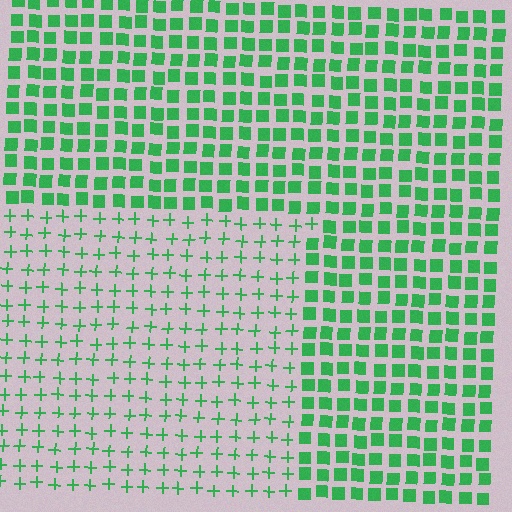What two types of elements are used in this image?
The image uses plus signs inside the rectangle region and squares outside it.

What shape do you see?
I see a rectangle.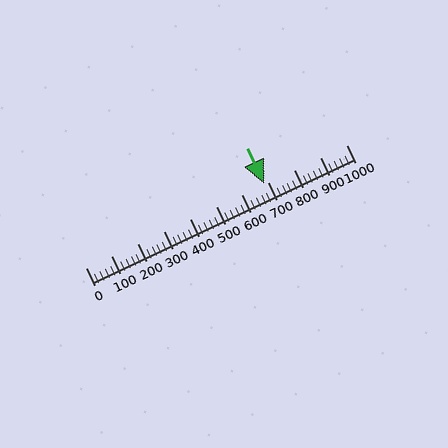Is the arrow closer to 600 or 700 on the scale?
The arrow is closer to 700.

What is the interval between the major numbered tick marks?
The major tick marks are spaced 100 units apart.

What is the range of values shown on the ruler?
The ruler shows values from 0 to 1000.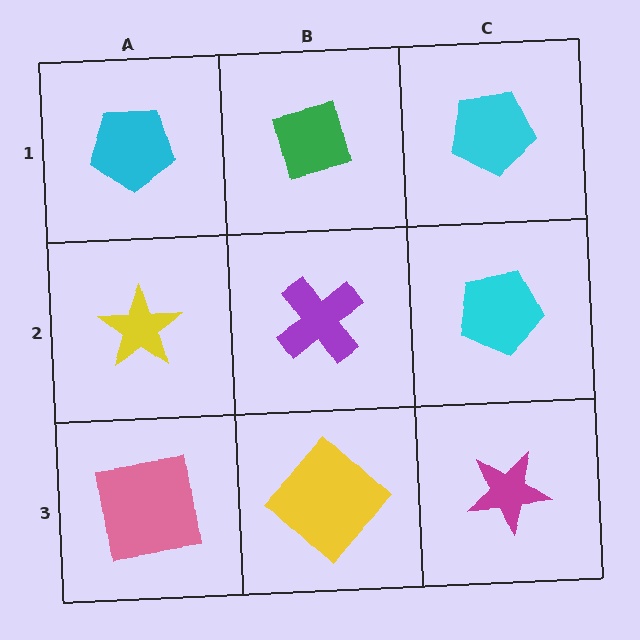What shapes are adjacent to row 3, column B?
A purple cross (row 2, column B), a pink square (row 3, column A), a magenta star (row 3, column C).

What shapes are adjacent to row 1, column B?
A purple cross (row 2, column B), a cyan pentagon (row 1, column A), a cyan pentagon (row 1, column C).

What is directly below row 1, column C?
A cyan pentagon.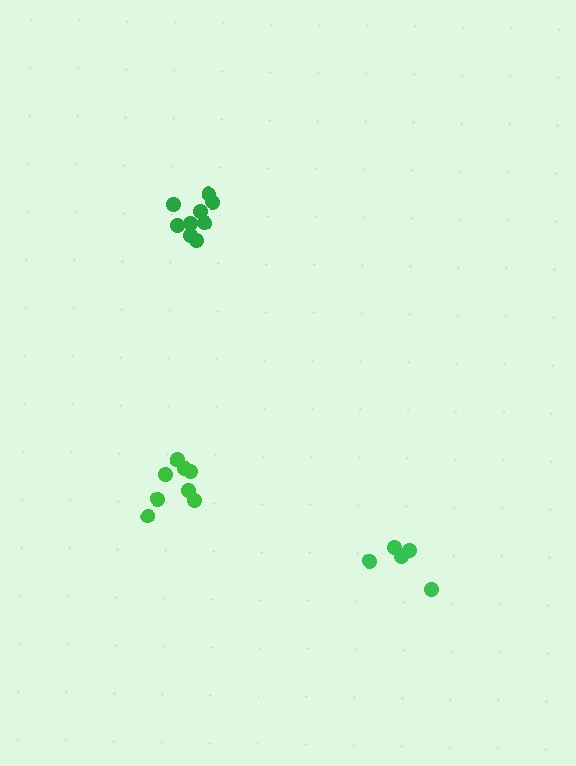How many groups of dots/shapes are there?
There are 3 groups.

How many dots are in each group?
Group 1: 9 dots, Group 2: 8 dots, Group 3: 5 dots (22 total).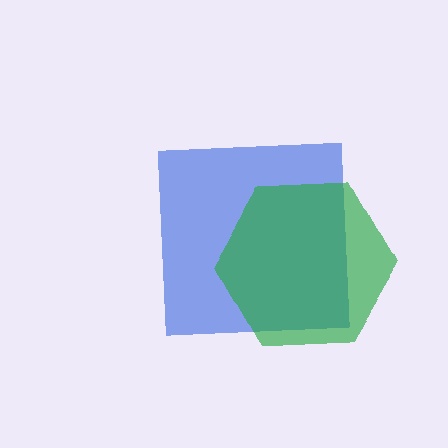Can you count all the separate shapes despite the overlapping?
Yes, there are 2 separate shapes.